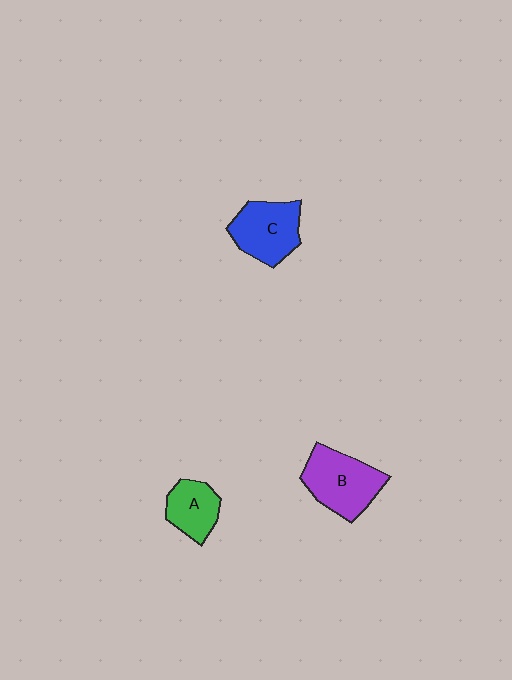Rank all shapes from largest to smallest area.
From largest to smallest: B (purple), C (blue), A (green).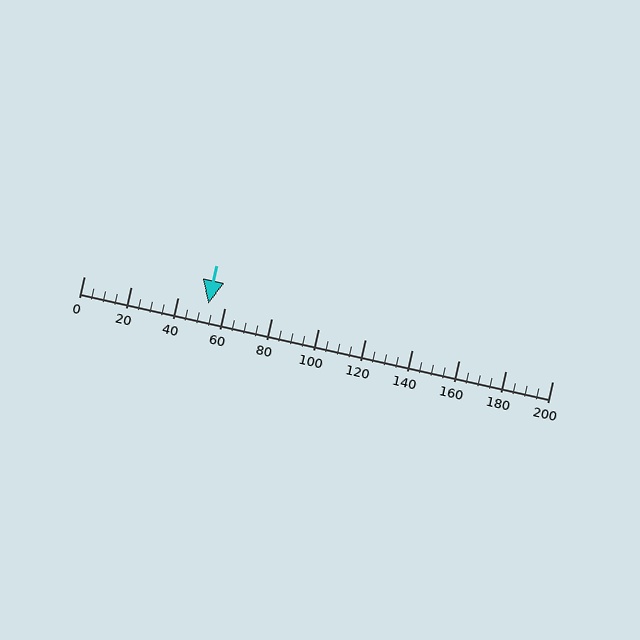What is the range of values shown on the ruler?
The ruler shows values from 0 to 200.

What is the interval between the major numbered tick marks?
The major tick marks are spaced 20 units apart.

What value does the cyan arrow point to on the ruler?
The cyan arrow points to approximately 53.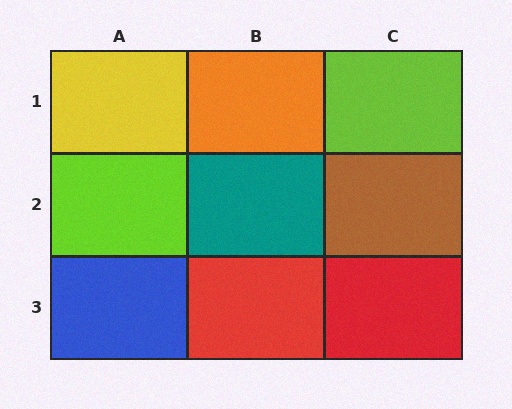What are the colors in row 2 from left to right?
Lime, teal, brown.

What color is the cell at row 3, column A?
Blue.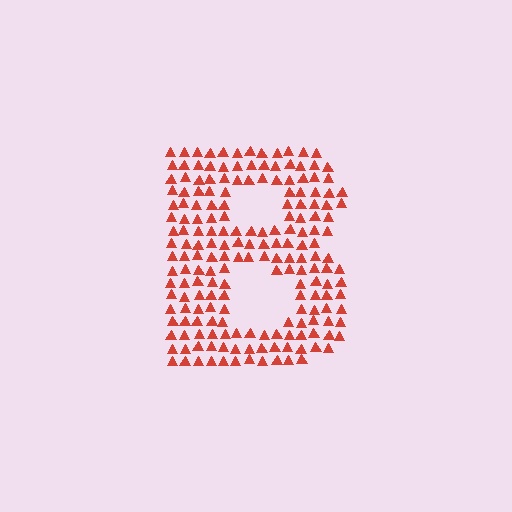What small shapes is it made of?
It is made of small triangles.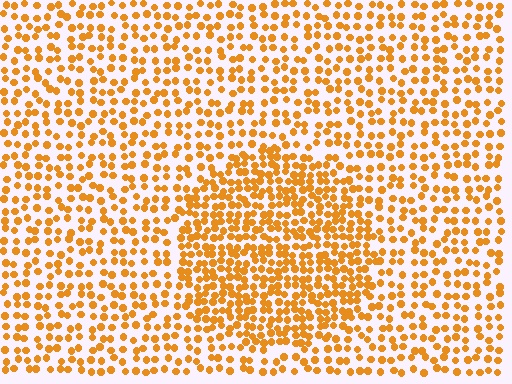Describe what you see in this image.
The image contains small orange elements arranged at two different densities. A circle-shaped region is visible where the elements are more densely packed than the surrounding area.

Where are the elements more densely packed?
The elements are more densely packed inside the circle boundary.